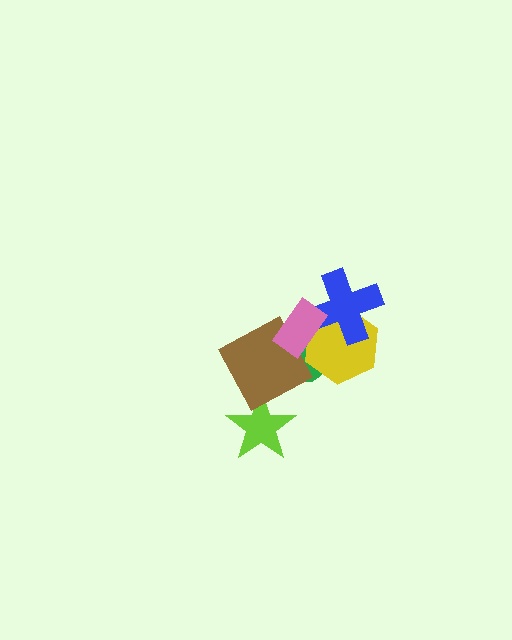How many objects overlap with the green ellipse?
4 objects overlap with the green ellipse.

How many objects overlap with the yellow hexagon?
4 objects overlap with the yellow hexagon.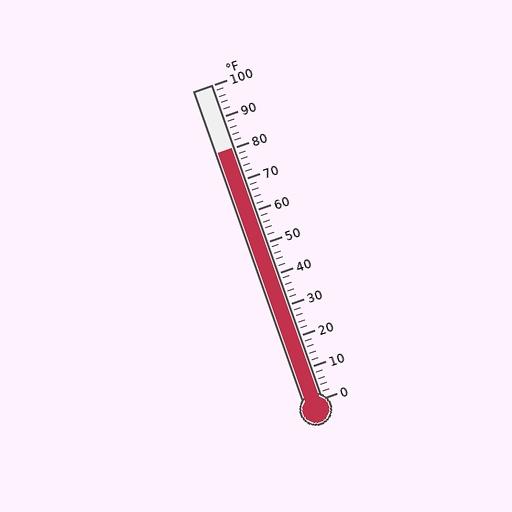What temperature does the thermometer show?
The thermometer shows approximately 80°F.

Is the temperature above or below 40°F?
The temperature is above 40°F.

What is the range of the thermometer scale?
The thermometer scale ranges from 0°F to 100°F.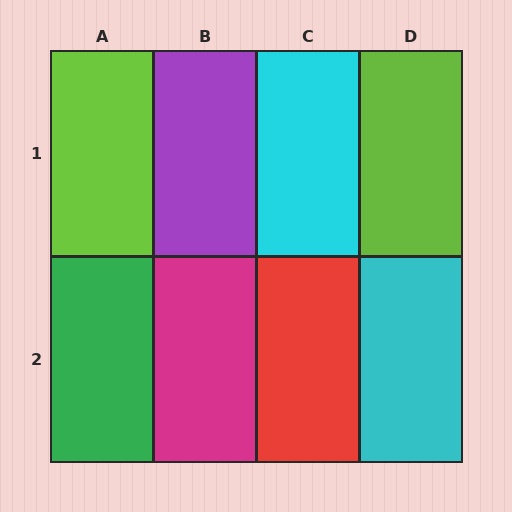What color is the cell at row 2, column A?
Green.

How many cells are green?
1 cell is green.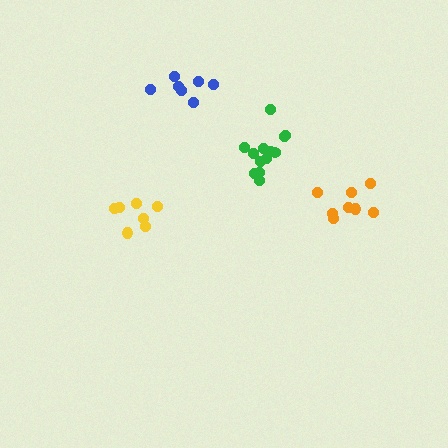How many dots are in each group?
Group 1: 13 dots, Group 2: 8 dots, Group 3: 7 dots, Group 4: 7 dots (35 total).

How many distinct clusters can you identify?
There are 4 distinct clusters.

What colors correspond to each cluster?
The clusters are colored: green, orange, yellow, blue.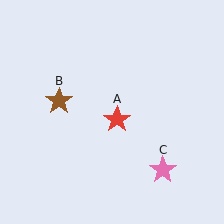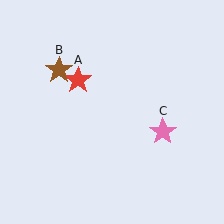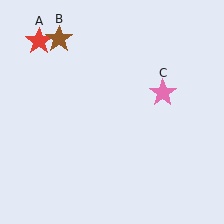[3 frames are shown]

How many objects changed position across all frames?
3 objects changed position: red star (object A), brown star (object B), pink star (object C).